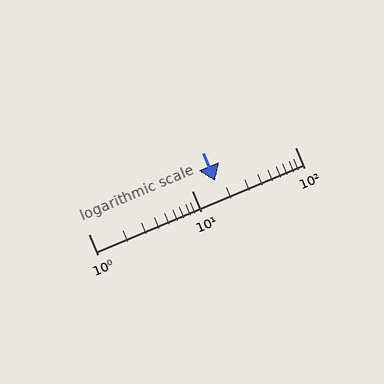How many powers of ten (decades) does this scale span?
The scale spans 2 decades, from 1 to 100.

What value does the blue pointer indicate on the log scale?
The pointer indicates approximately 17.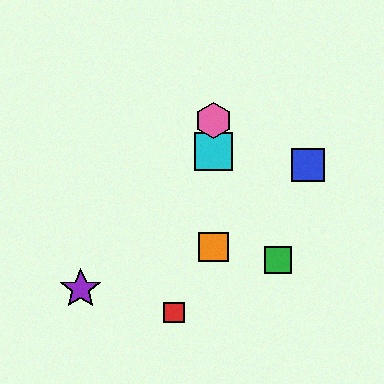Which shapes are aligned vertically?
The yellow square, the orange square, the cyan square, the pink hexagon are aligned vertically.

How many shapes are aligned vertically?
4 shapes (the yellow square, the orange square, the cyan square, the pink hexagon) are aligned vertically.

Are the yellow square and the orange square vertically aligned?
Yes, both are at x≈214.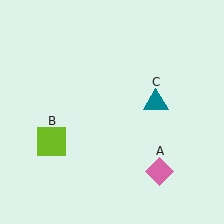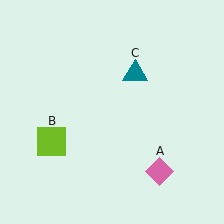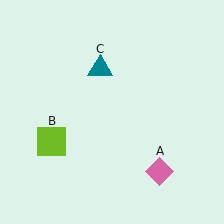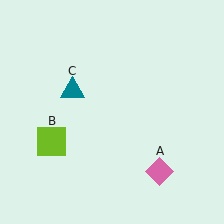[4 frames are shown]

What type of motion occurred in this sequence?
The teal triangle (object C) rotated counterclockwise around the center of the scene.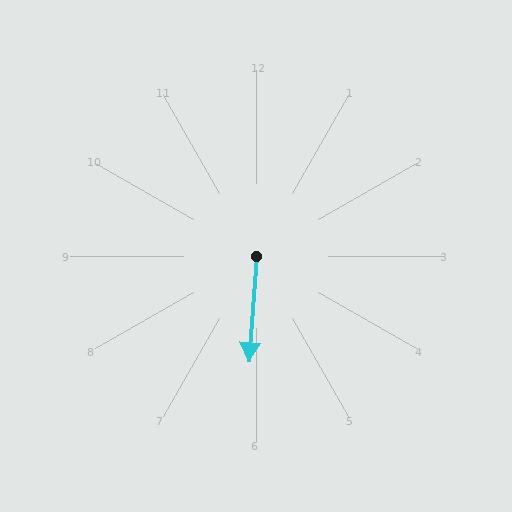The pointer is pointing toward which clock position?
Roughly 6 o'clock.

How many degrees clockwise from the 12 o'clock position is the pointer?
Approximately 184 degrees.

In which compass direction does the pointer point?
South.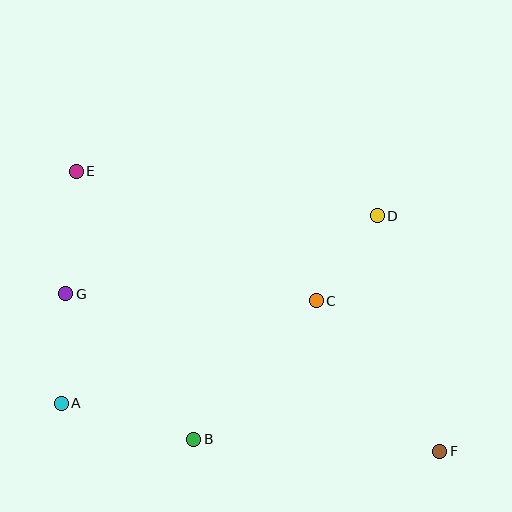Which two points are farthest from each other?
Points E and F are farthest from each other.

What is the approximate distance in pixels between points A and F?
The distance between A and F is approximately 382 pixels.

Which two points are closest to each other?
Points C and D are closest to each other.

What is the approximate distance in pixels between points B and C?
The distance between B and C is approximately 185 pixels.